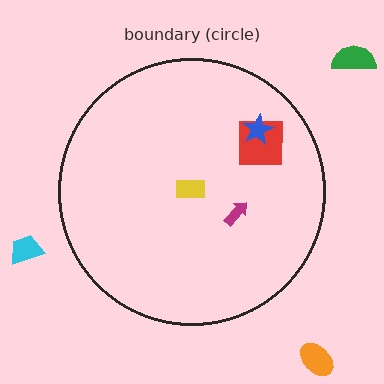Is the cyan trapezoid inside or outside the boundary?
Outside.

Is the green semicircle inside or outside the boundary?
Outside.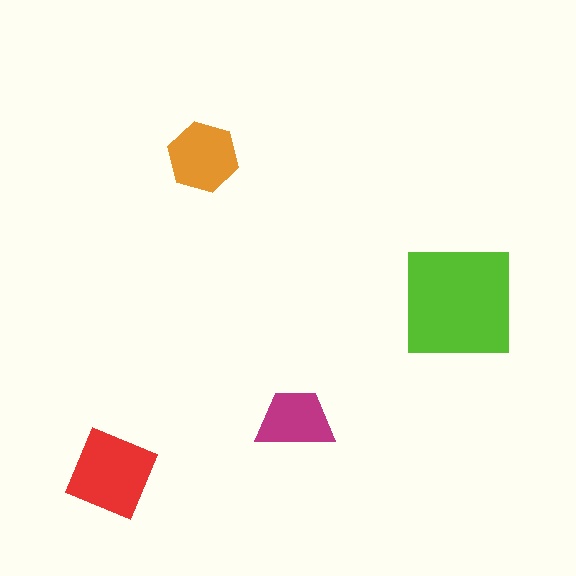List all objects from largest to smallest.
The lime square, the red diamond, the orange hexagon, the magenta trapezoid.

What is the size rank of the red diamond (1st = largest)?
2nd.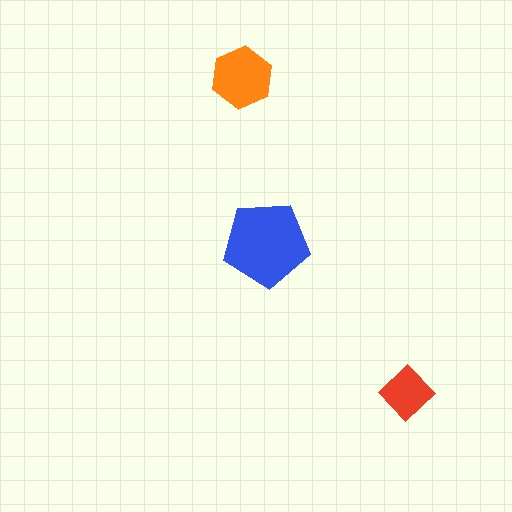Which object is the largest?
The blue pentagon.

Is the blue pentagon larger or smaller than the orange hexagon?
Larger.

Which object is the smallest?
The red diamond.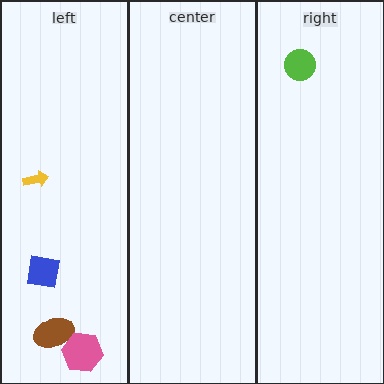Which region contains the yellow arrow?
The left region.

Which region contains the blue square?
The left region.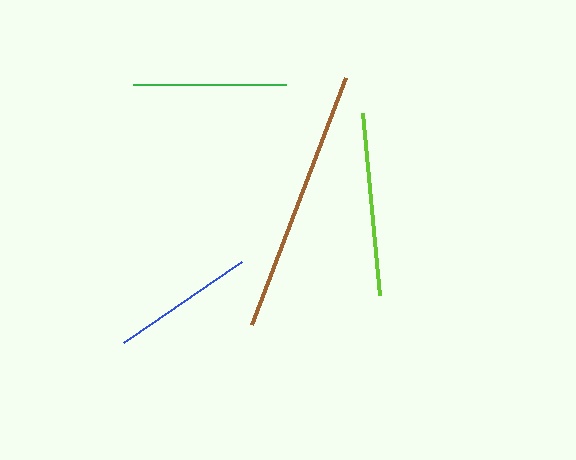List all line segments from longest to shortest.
From longest to shortest: brown, lime, green, blue.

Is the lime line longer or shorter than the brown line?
The brown line is longer than the lime line.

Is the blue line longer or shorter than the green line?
The green line is longer than the blue line.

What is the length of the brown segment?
The brown segment is approximately 265 pixels long.